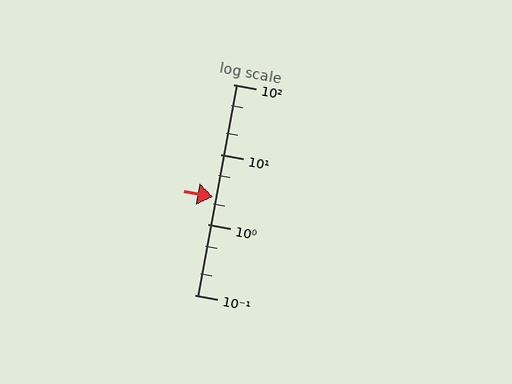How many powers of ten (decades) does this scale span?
The scale spans 3 decades, from 0.1 to 100.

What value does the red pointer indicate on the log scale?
The pointer indicates approximately 2.5.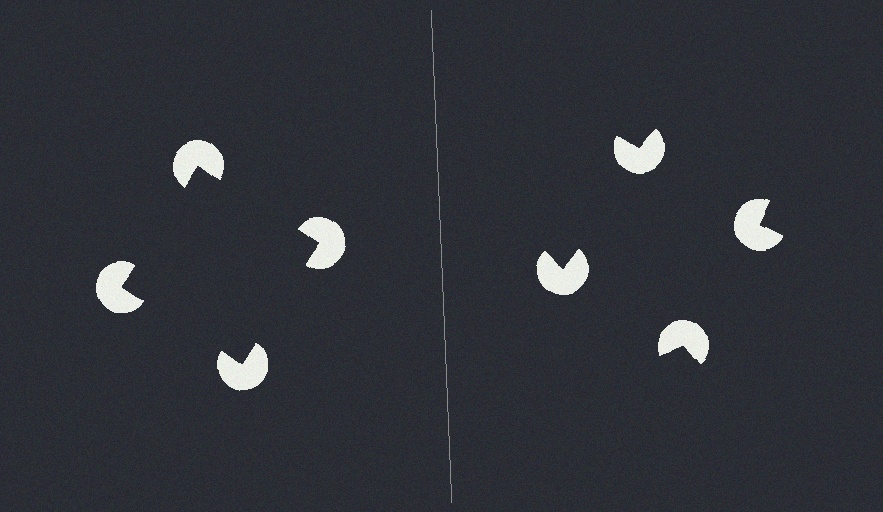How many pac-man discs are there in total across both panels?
8 — 4 on each side.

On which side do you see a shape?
An illusory square appears on the left side. On the right side the wedge cuts are rotated, so no coherent shape forms.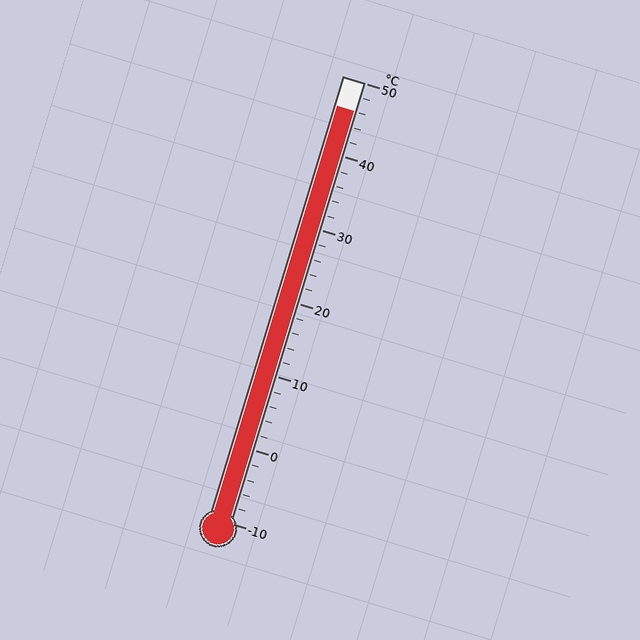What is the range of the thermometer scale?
The thermometer scale ranges from -10°C to 50°C.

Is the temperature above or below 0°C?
The temperature is above 0°C.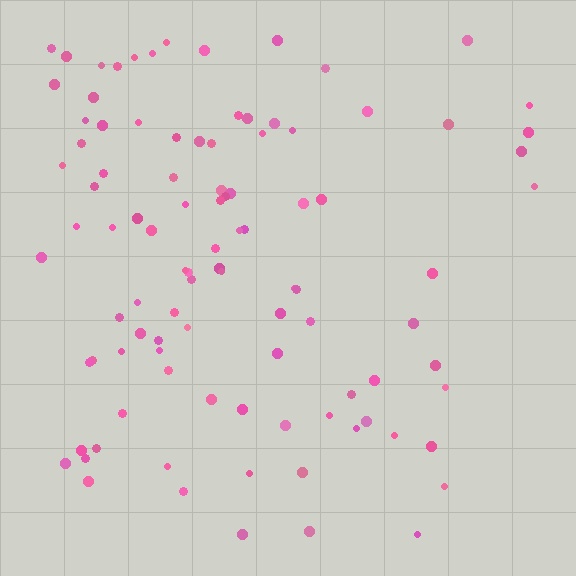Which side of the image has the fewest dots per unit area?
The right.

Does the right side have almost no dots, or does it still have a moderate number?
Still a moderate number, just noticeably fewer than the left.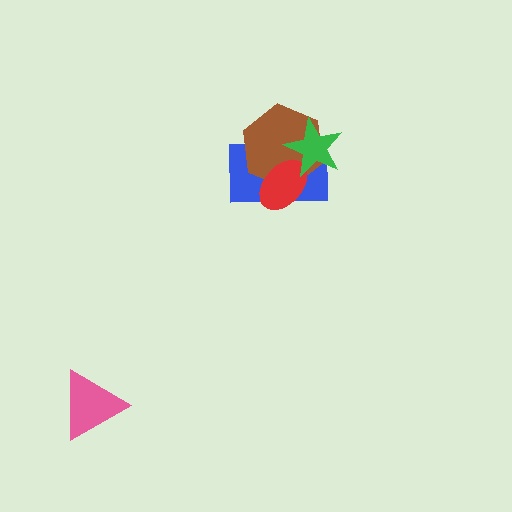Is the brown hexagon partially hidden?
Yes, it is partially covered by another shape.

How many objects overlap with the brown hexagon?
3 objects overlap with the brown hexagon.